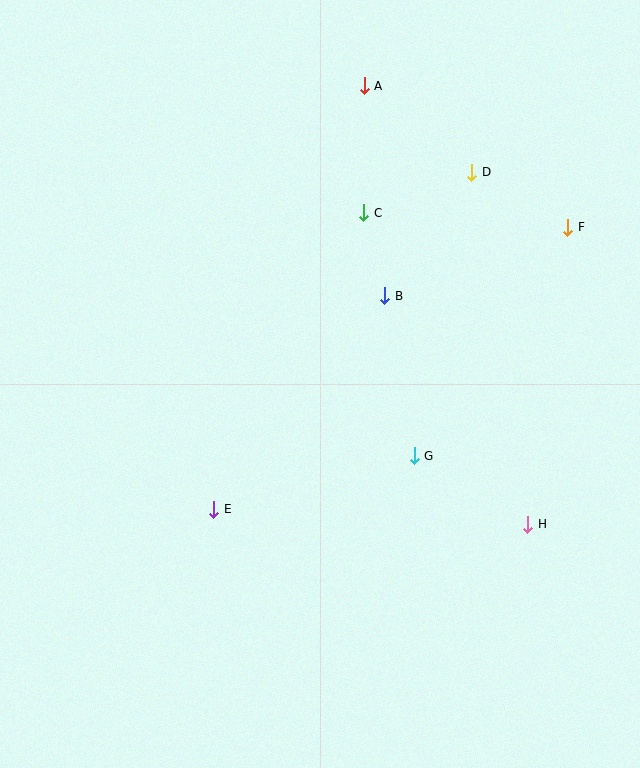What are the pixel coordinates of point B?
Point B is at (385, 296).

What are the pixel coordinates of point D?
Point D is at (472, 172).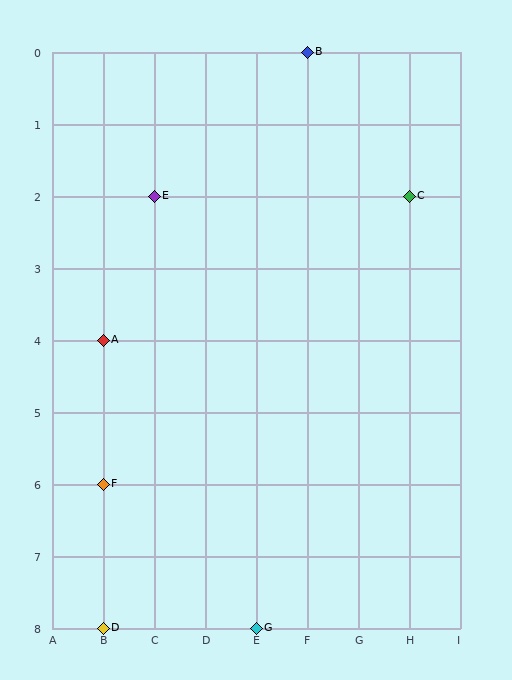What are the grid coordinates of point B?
Point B is at grid coordinates (F, 0).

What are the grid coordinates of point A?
Point A is at grid coordinates (B, 4).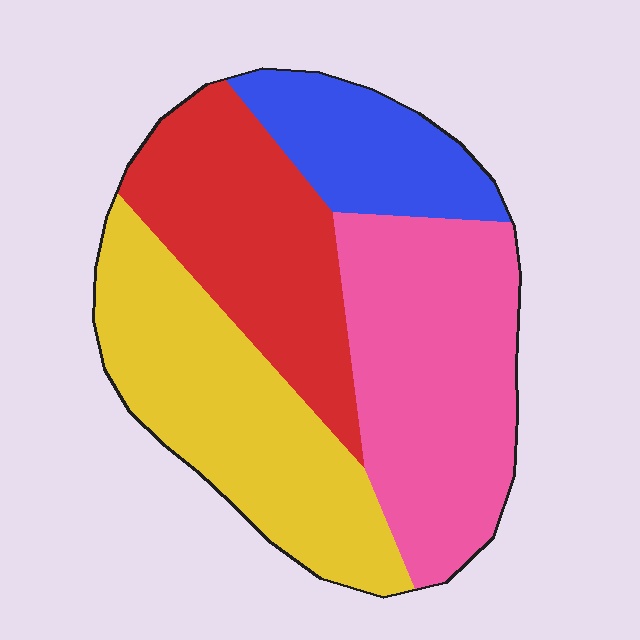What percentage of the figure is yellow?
Yellow takes up between a sixth and a third of the figure.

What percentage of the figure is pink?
Pink covers 32% of the figure.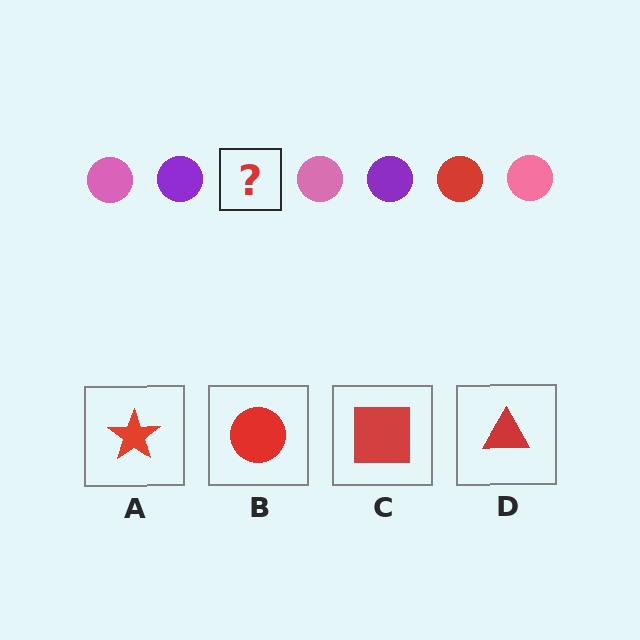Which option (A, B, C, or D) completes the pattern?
B.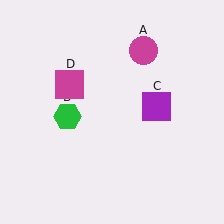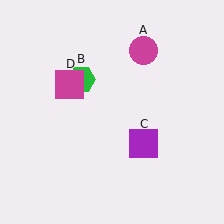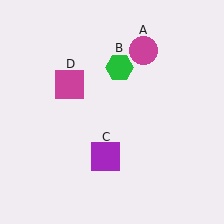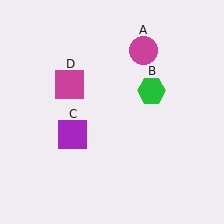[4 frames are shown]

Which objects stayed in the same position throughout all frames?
Magenta circle (object A) and magenta square (object D) remained stationary.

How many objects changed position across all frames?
2 objects changed position: green hexagon (object B), purple square (object C).